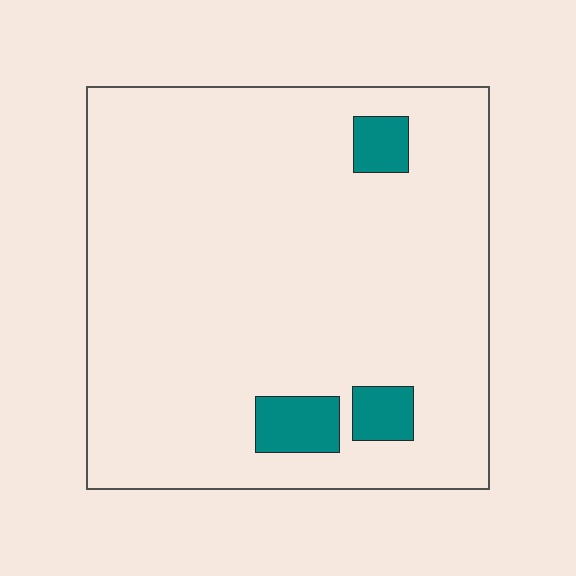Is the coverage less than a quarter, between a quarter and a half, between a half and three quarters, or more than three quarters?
Less than a quarter.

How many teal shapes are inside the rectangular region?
3.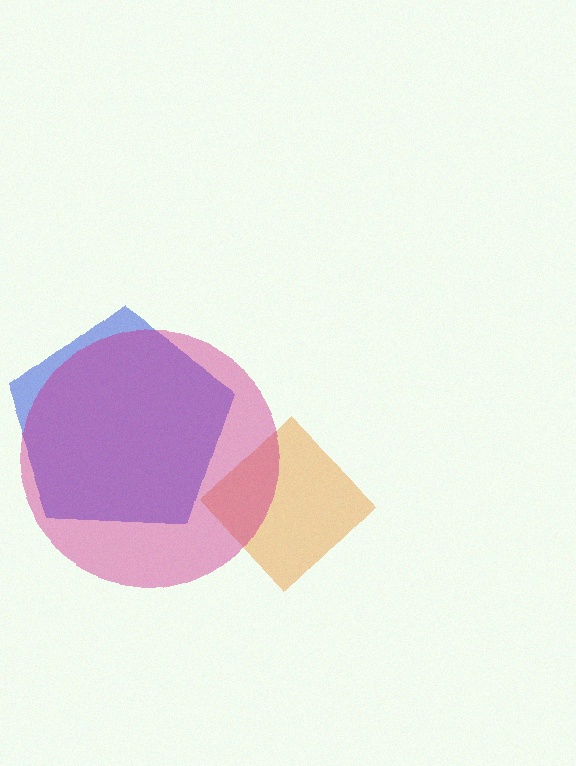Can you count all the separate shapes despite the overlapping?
Yes, there are 3 separate shapes.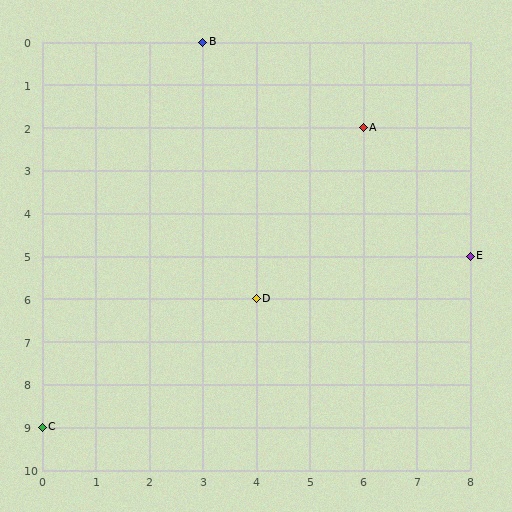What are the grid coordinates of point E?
Point E is at grid coordinates (8, 5).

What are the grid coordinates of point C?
Point C is at grid coordinates (0, 9).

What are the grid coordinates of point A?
Point A is at grid coordinates (6, 2).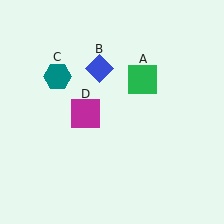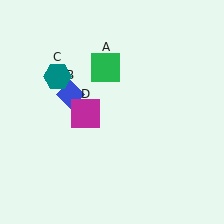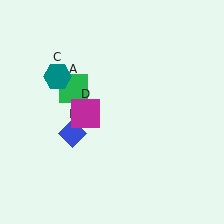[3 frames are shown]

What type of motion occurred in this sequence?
The green square (object A), blue diamond (object B) rotated counterclockwise around the center of the scene.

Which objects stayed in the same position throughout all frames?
Teal hexagon (object C) and magenta square (object D) remained stationary.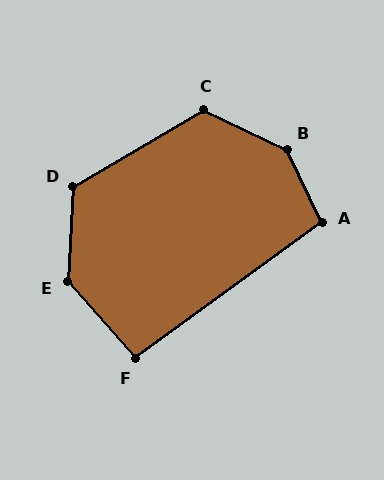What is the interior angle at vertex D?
Approximately 123 degrees (obtuse).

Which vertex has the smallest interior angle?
F, at approximately 95 degrees.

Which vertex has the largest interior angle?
B, at approximately 141 degrees.